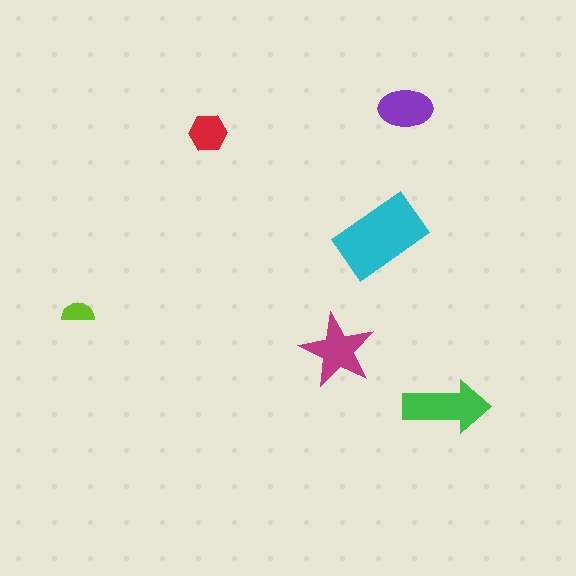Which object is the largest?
The cyan rectangle.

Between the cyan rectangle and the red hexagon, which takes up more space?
The cyan rectangle.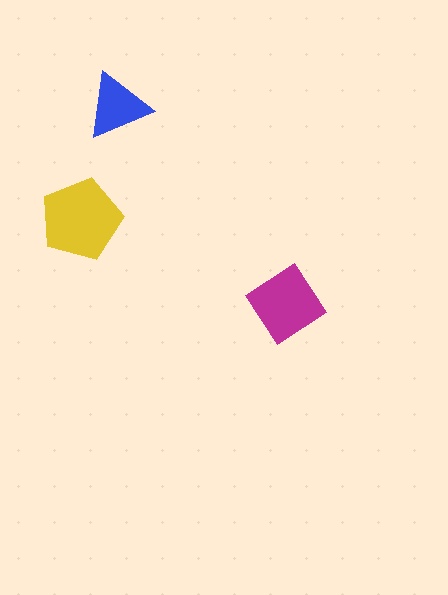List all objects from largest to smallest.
The yellow pentagon, the magenta diamond, the blue triangle.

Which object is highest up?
The blue triangle is topmost.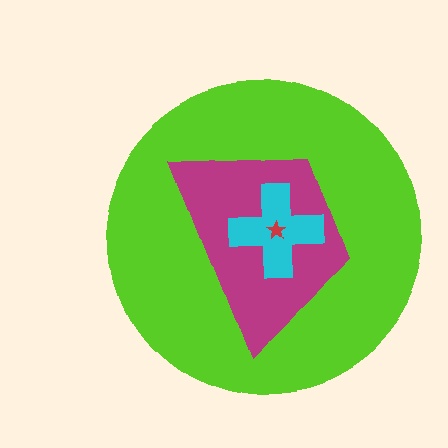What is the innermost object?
The red star.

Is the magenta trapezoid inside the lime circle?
Yes.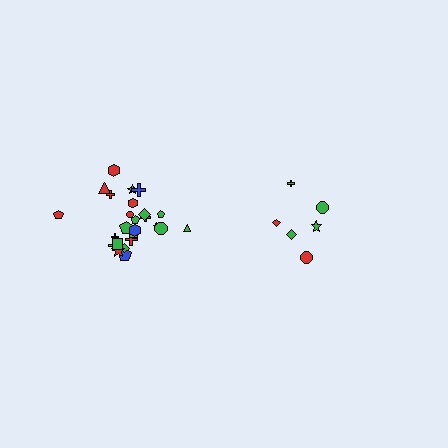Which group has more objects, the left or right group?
The left group.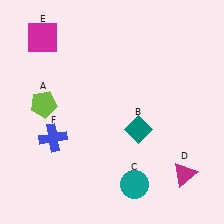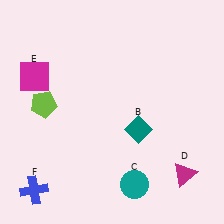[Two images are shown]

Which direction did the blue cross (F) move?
The blue cross (F) moved down.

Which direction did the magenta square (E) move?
The magenta square (E) moved down.